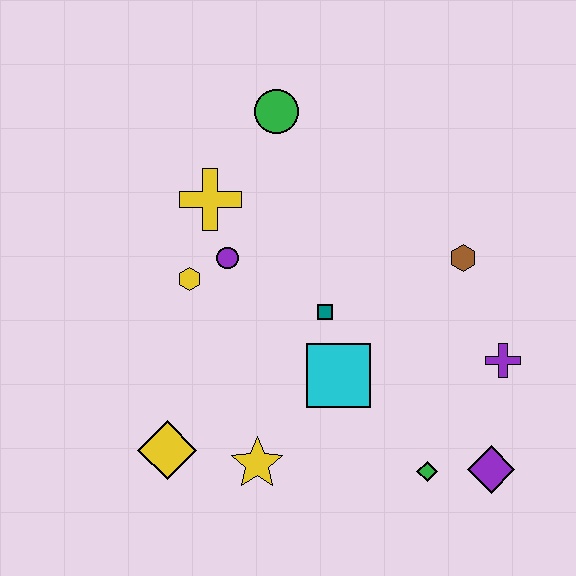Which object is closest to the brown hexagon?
The purple cross is closest to the brown hexagon.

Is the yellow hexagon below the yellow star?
No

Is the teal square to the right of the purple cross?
No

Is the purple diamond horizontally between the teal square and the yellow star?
No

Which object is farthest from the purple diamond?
The green circle is farthest from the purple diamond.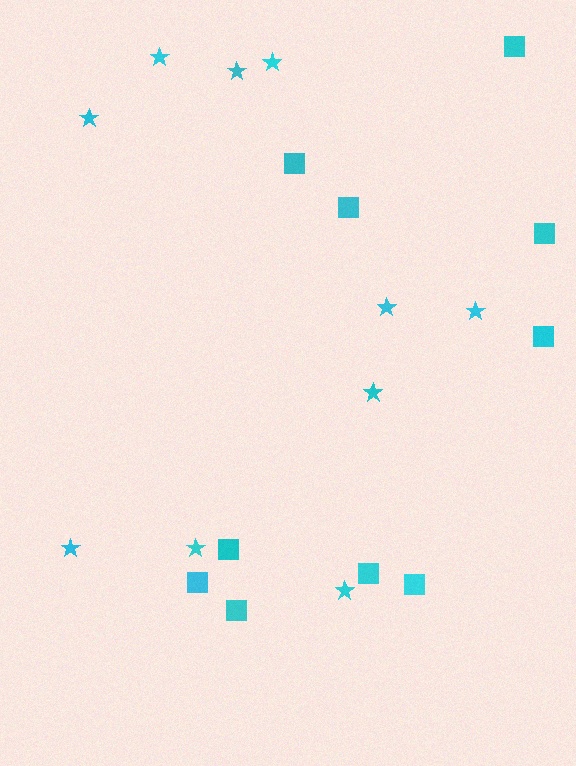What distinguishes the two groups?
There are 2 groups: one group of squares (10) and one group of stars (10).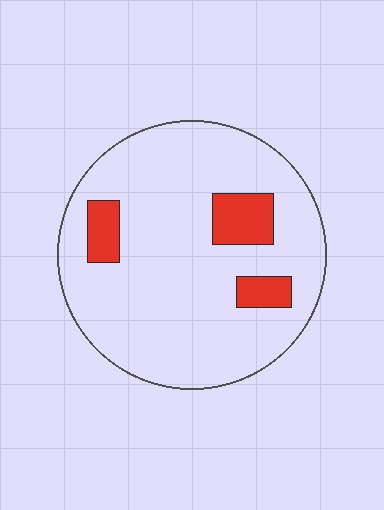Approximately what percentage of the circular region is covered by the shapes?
Approximately 10%.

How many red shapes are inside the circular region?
3.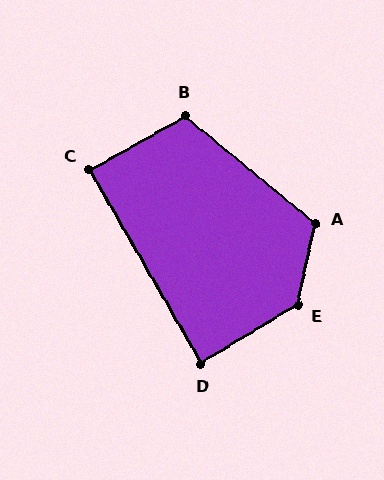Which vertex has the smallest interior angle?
D, at approximately 89 degrees.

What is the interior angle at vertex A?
Approximately 118 degrees (obtuse).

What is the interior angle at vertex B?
Approximately 111 degrees (obtuse).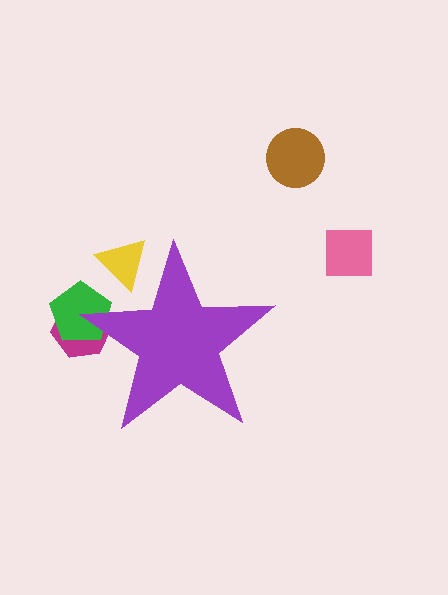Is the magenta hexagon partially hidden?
Yes, the magenta hexagon is partially hidden behind the purple star.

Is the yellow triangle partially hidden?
Yes, the yellow triangle is partially hidden behind the purple star.